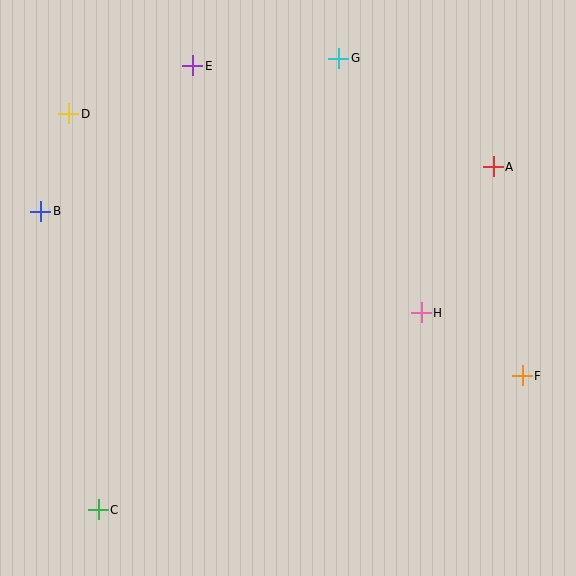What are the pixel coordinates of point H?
Point H is at (421, 313).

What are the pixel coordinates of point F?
Point F is at (522, 376).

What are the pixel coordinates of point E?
Point E is at (193, 66).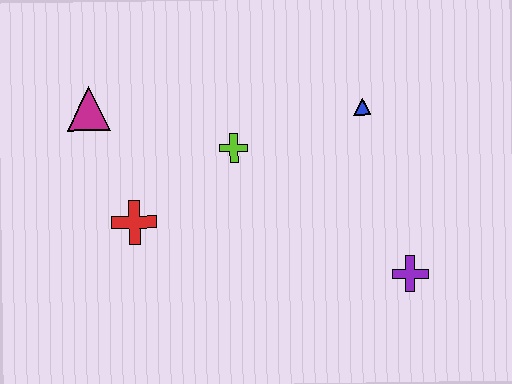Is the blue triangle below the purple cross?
No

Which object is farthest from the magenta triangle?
The purple cross is farthest from the magenta triangle.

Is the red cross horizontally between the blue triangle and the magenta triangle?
Yes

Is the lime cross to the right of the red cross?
Yes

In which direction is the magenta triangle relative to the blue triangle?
The magenta triangle is to the left of the blue triangle.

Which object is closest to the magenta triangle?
The red cross is closest to the magenta triangle.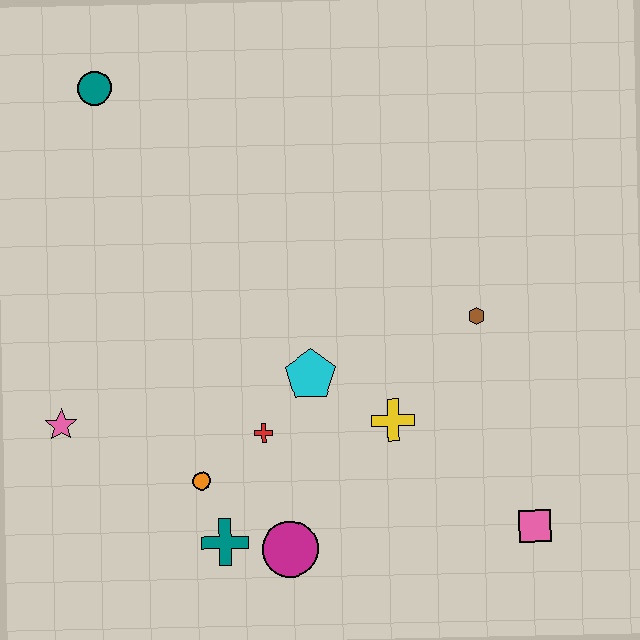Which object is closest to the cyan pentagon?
The red cross is closest to the cyan pentagon.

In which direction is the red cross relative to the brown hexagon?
The red cross is to the left of the brown hexagon.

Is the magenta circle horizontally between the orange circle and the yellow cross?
Yes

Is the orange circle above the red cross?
No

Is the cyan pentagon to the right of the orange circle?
Yes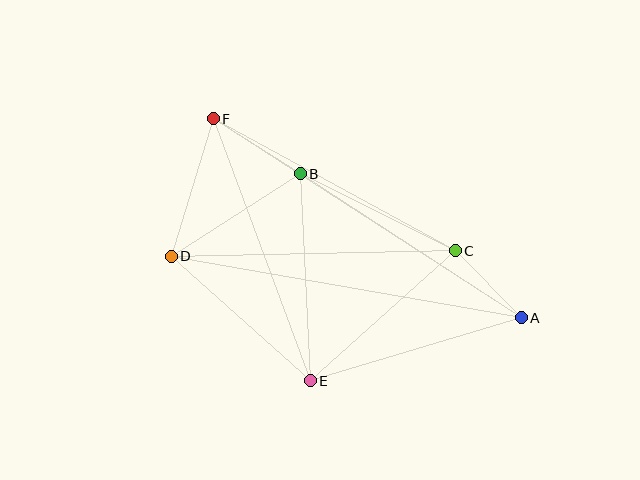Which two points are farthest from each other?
Points A and F are farthest from each other.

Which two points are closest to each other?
Points A and C are closest to each other.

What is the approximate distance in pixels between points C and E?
The distance between C and E is approximately 195 pixels.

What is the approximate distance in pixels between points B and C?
The distance between B and C is approximately 173 pixels.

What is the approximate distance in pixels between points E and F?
The distance between E and F is approximately 279 pixels.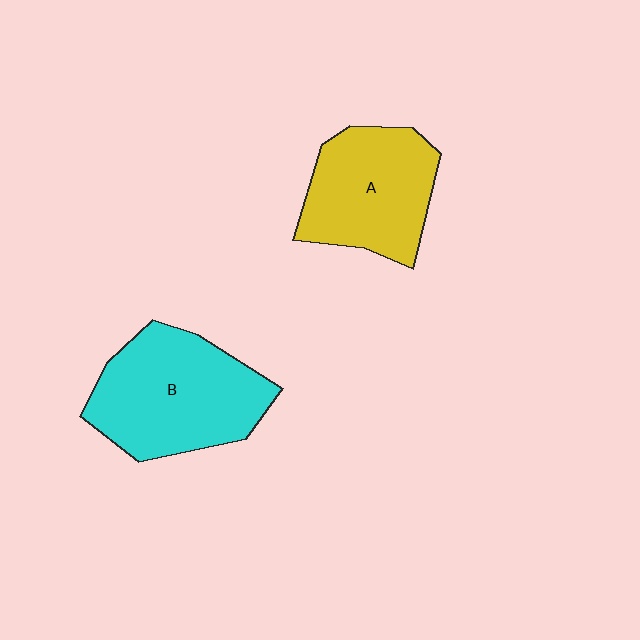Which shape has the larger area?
Shape B (cyan).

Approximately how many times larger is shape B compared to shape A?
Approximately 1.2 times.